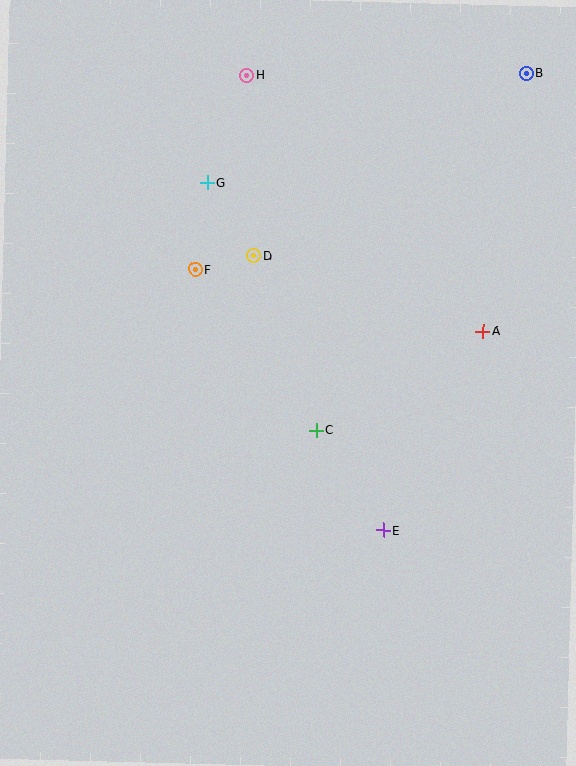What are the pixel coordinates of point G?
Point G is at (207, 183).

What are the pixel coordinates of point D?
Point D is at (254, 256).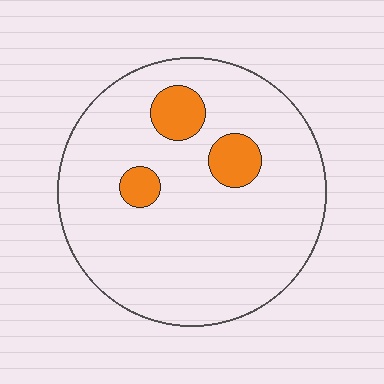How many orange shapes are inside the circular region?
3.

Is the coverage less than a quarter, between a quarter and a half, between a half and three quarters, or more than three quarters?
Less than a quarter.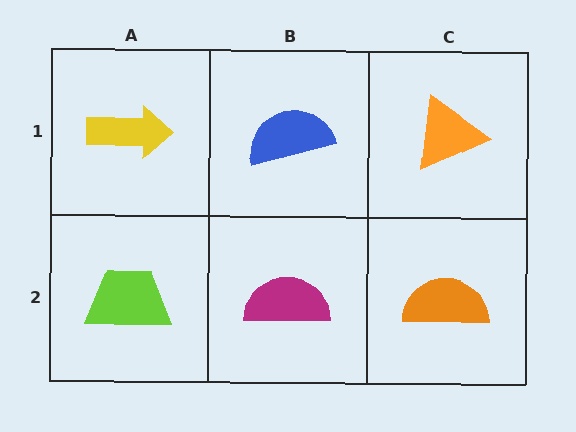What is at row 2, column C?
An orange semicircle.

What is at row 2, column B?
A magenta semicircle.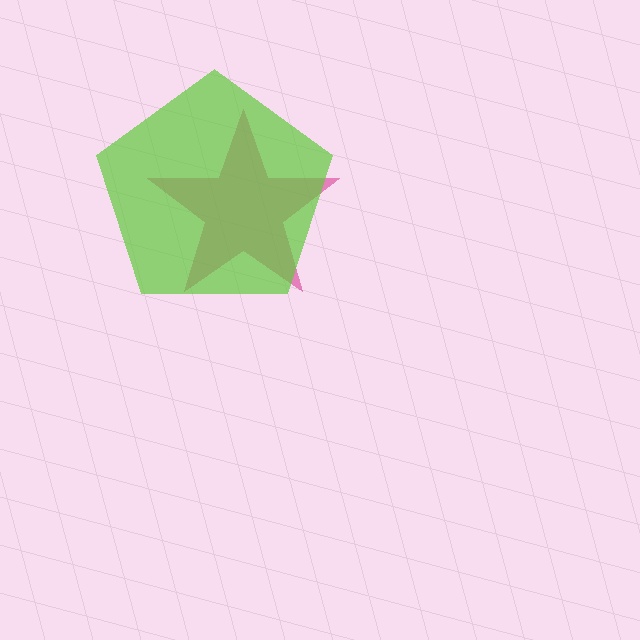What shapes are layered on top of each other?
The layered shapes are: a magenta star, a lime pentagon.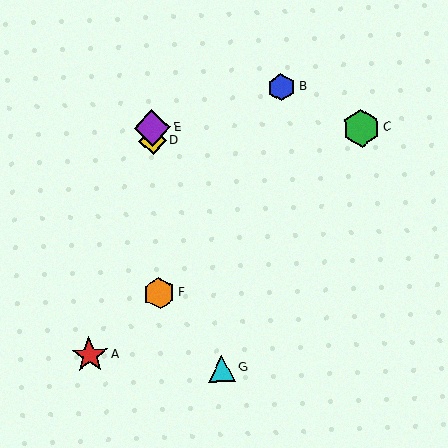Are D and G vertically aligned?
No, D is at x≈153 and G is at x≈222.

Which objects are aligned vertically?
Objects D, E, F are aligned vertically.